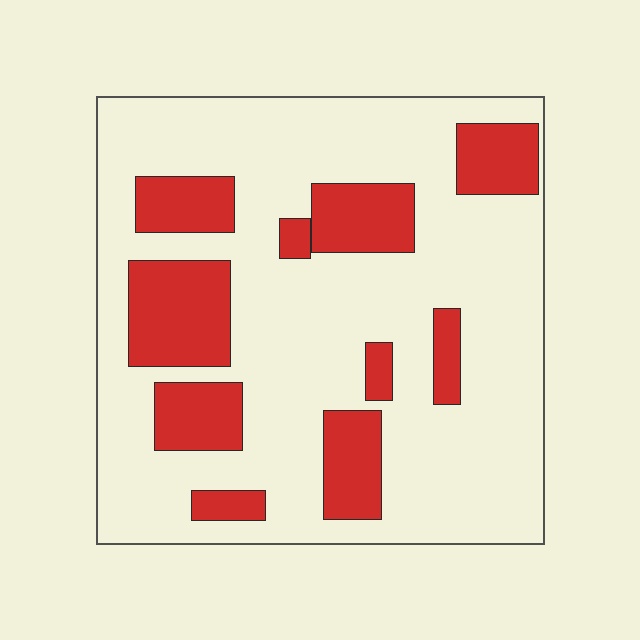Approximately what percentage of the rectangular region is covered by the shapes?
Approximately 25%.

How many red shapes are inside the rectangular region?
10.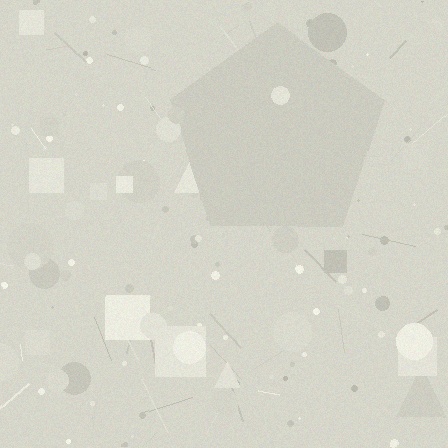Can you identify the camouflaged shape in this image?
The camouflaged shape is a pentagon.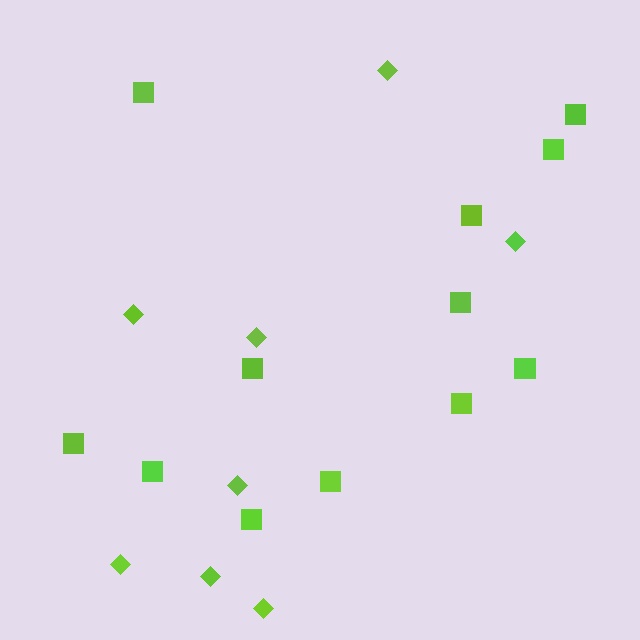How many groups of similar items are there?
There are 2 groups: one group of diamonds (8) and one group of squares (12).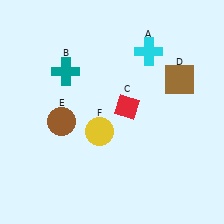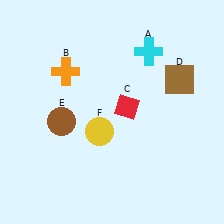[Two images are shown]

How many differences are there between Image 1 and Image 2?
There is 1 difference between the two images.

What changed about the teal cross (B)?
In Image 1, B is teal. In Image 2, it changed to orange.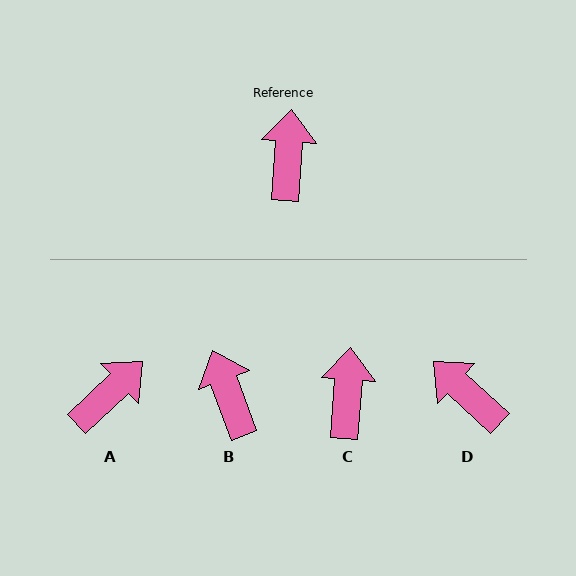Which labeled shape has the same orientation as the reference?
C.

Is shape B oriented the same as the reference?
No, it is off by about 24 degrees.